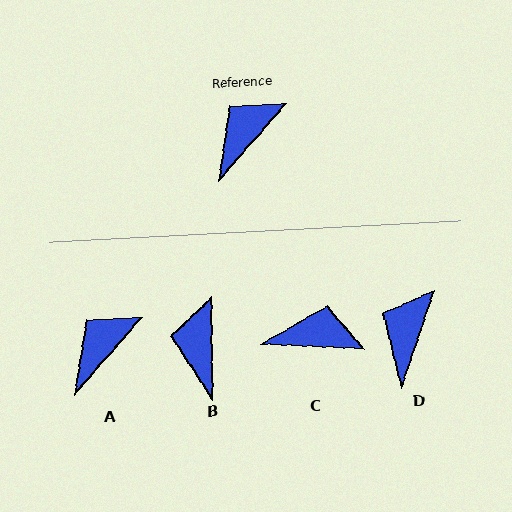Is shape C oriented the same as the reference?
No, it is off by about 52 degrees.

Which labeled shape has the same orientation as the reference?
A.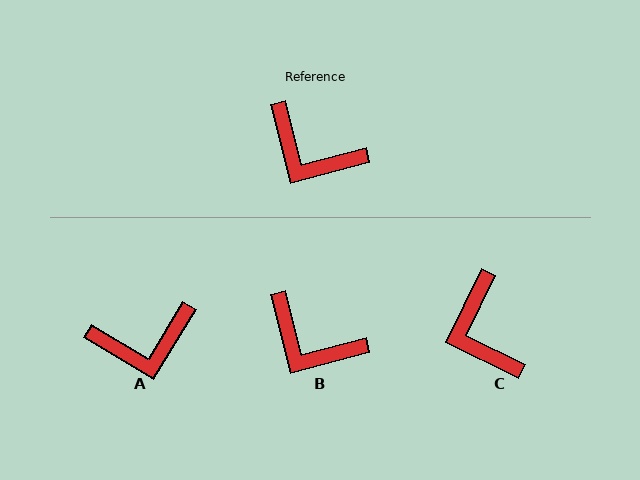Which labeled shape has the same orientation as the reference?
B.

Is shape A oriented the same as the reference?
No, it is off by about 44 degrees.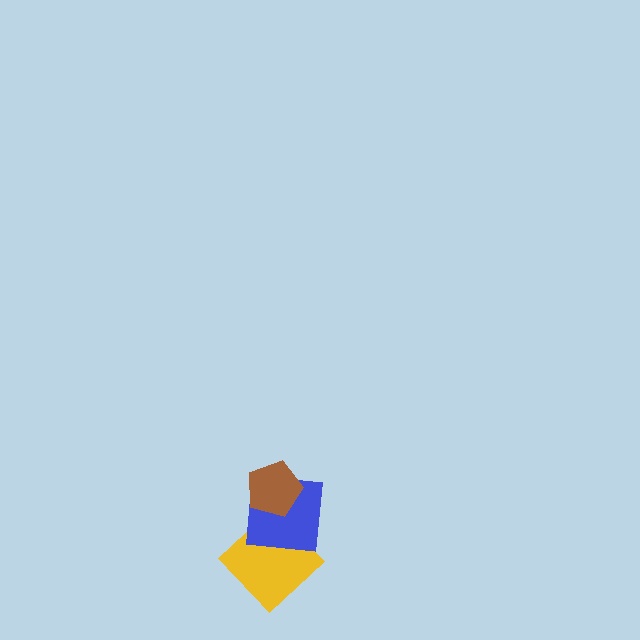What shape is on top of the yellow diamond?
The blue square is on top of the yellow diamond.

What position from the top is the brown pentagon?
The brown pentagon is 1st from the top.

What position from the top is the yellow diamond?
The yellow diamond is 3rd from the top.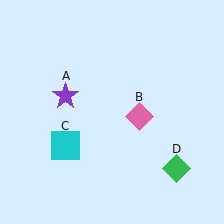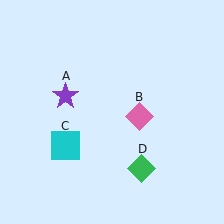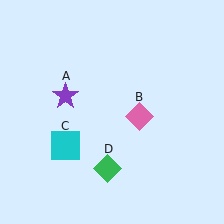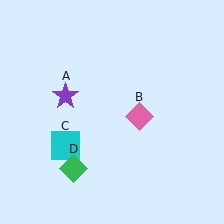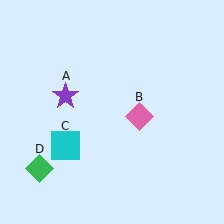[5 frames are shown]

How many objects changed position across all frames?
1 object changed position: green diamond (object D).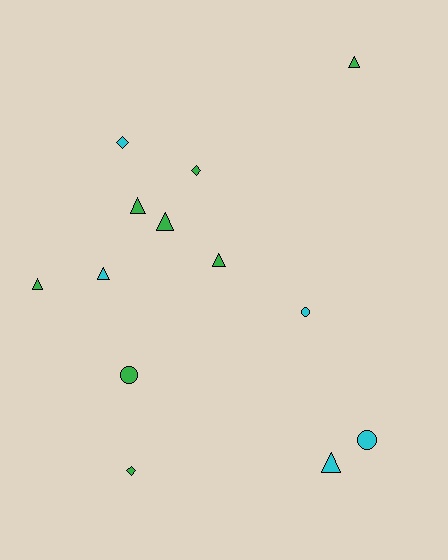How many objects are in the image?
There are 13 objects.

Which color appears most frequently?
Green, with 8 objects.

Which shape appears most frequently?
Triangle, with 7 objects.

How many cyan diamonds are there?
There is 1 cyan diamond.